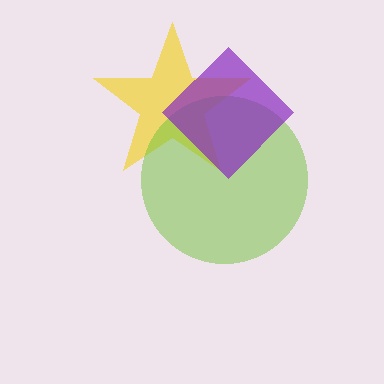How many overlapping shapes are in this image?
There are 3 overlapping shapes in the image.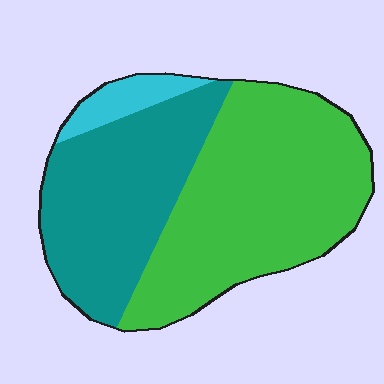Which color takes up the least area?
Cyan, at roughly 5%.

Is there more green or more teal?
Green.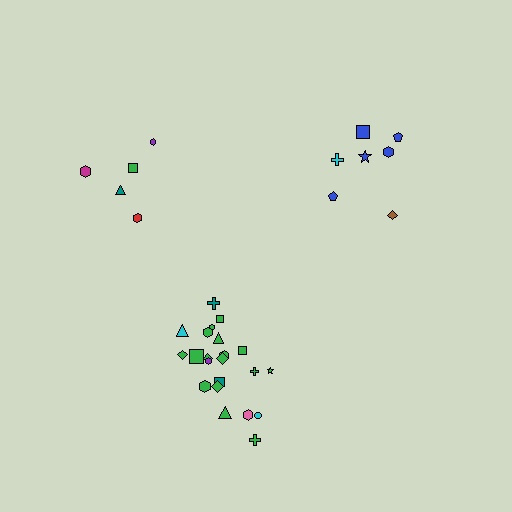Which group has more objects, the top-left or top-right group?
The top-right group.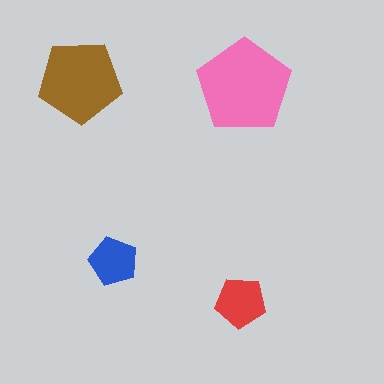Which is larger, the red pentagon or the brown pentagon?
The brown one.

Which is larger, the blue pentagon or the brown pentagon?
The brown one.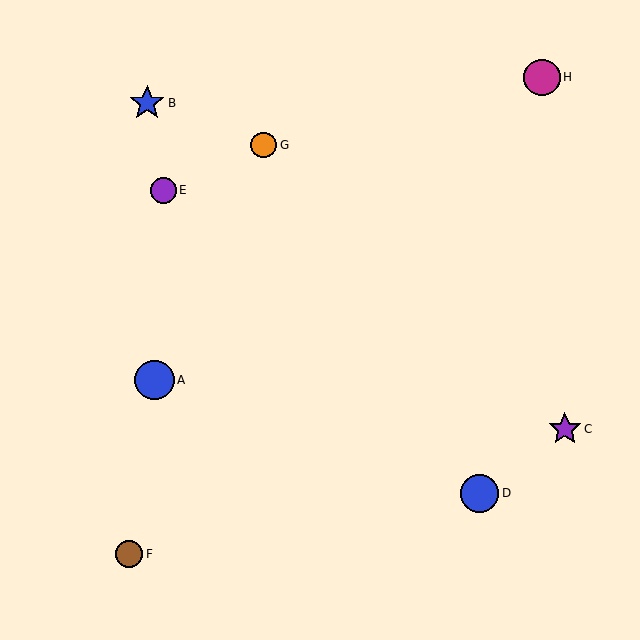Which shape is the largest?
The blue circle (labeled A) is the largest.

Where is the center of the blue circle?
The center of the blue circle is at (480, 493).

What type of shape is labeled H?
Shape H is a magenta circle.